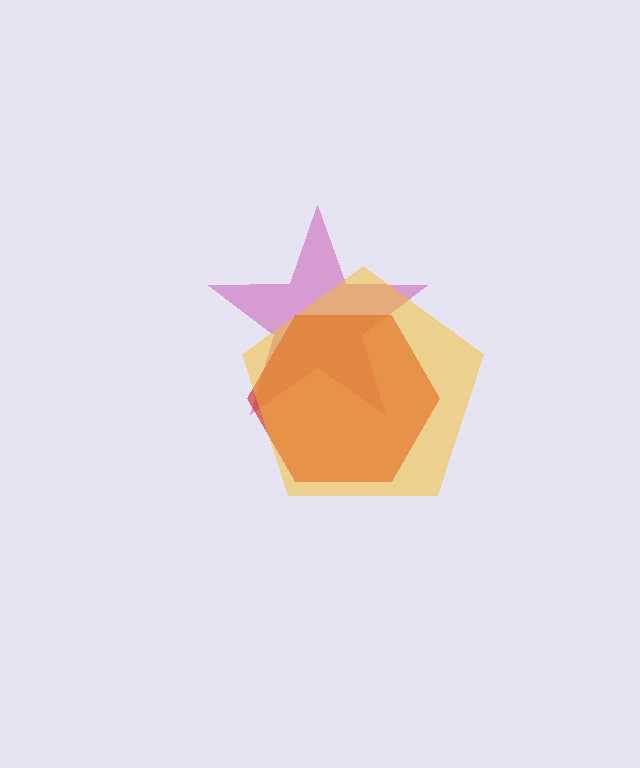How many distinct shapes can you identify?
There are 3 distinct shapes: a magenta star, a red hexagon, a yellow pentagon.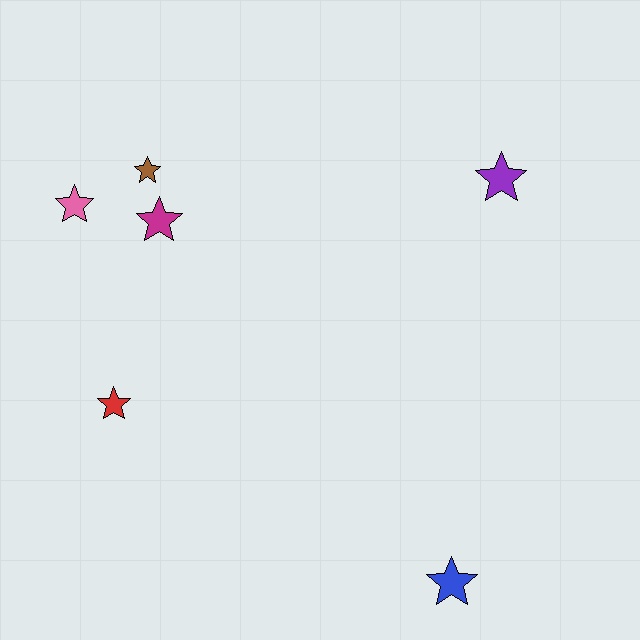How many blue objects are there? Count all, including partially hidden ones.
There is 1 blue object.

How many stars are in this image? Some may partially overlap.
There are 6 stars.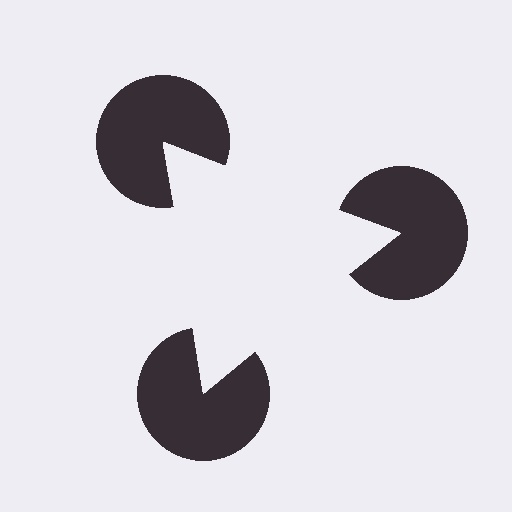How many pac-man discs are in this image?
There are 3 — one at each vertex of the illusory triangle.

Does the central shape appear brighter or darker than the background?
It typically appears slightly brighter than the background, even though no actual brightness change is drawn.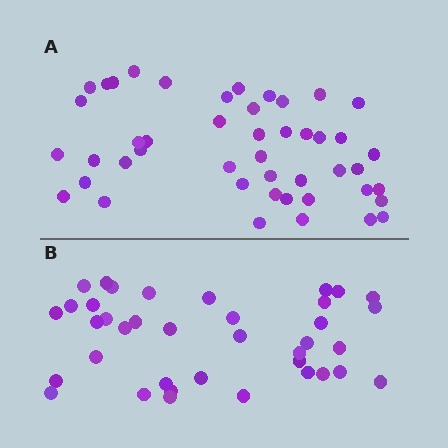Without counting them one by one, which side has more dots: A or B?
Region A (the top region) has more dots.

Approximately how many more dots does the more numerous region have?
Region A has roughly 8 or so more dots than region B.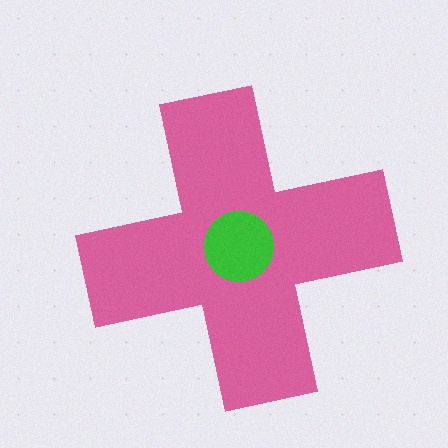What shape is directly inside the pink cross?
The green circle.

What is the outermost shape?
The pink cross.